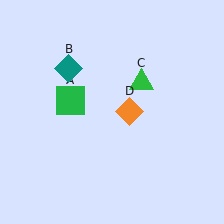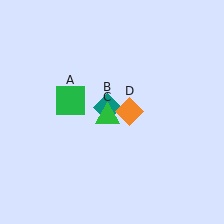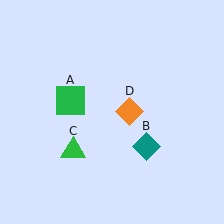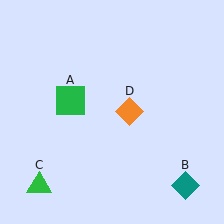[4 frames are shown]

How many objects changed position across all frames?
2 objects changed position: teal diamond (object B), green triangle (object C).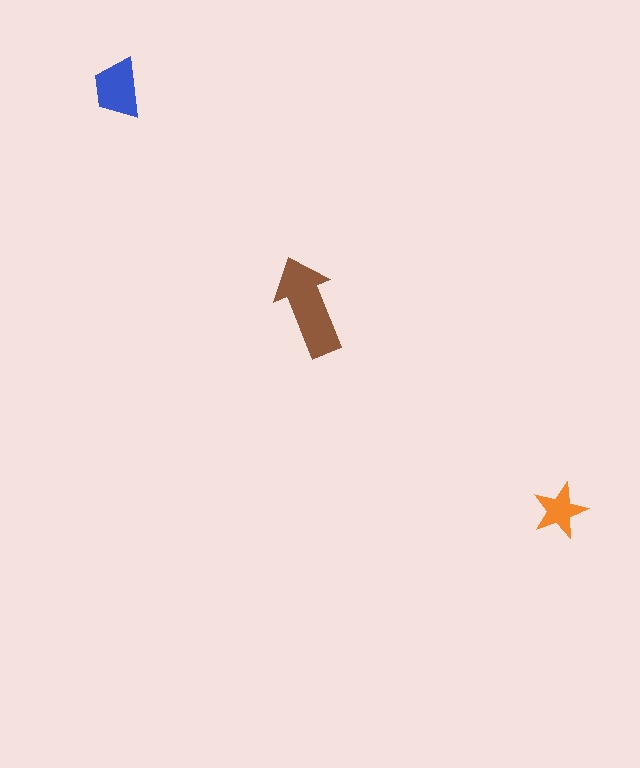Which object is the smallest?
The orange star.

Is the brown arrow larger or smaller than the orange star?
Larger.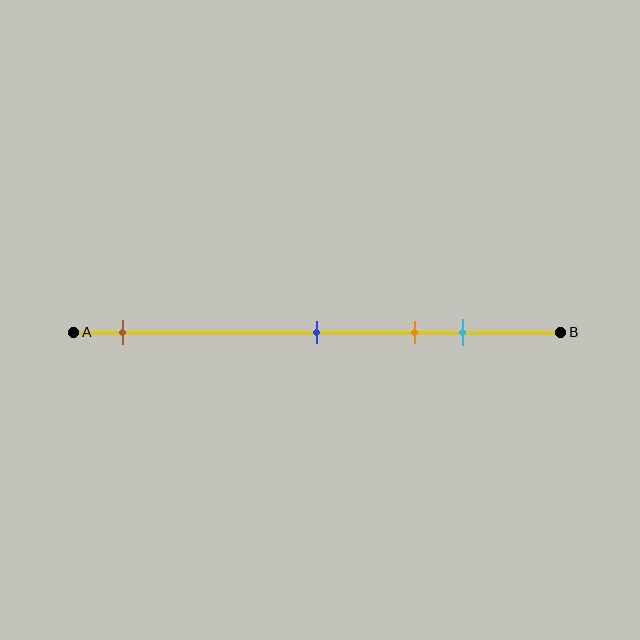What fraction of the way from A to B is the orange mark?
The orange mark is approximately 70% (0.7) of the way from A to B.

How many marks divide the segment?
There are 4 marks dividing the segment.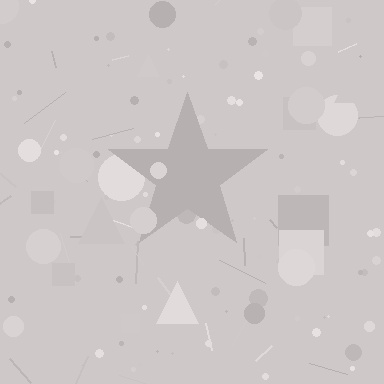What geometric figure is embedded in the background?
A star is embedded in the background.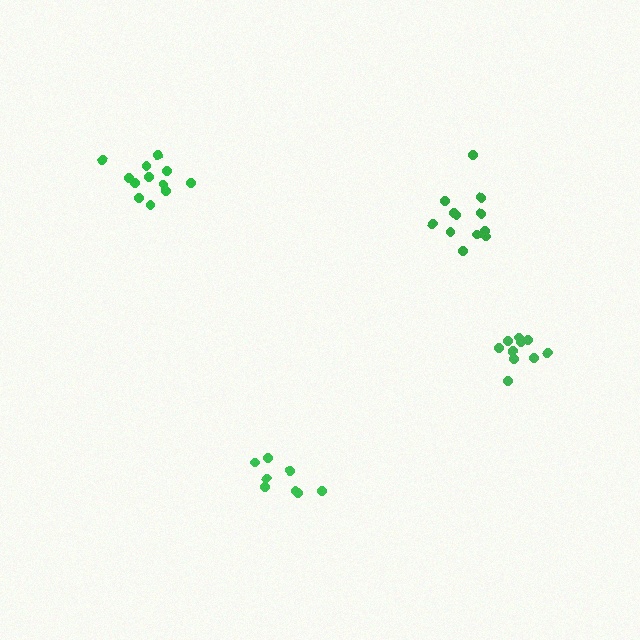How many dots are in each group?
Group 1: 10 dots, Group 2: 8 dots, Group 3: 12 dots, Group 4: 12 dots (42 total).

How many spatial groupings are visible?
There are 4 spatial groupings.